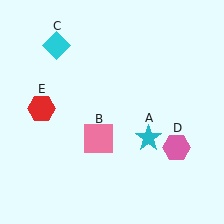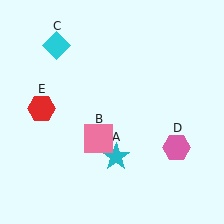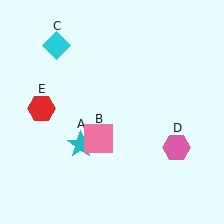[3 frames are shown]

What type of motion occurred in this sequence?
The cyan star (object A) rotated clockwise around the center of the scene.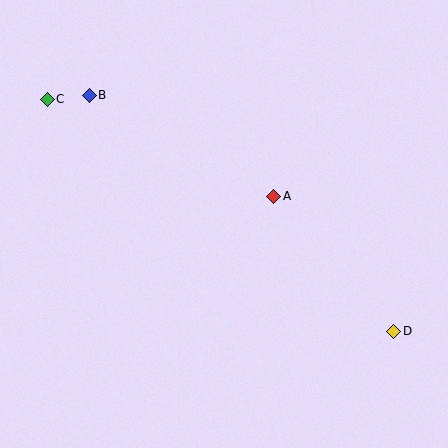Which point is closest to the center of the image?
Point A at (274, 196) is closest to the center.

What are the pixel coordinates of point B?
Point B is at (89, 95).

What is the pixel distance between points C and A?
The distance between C and A is 246 pixels.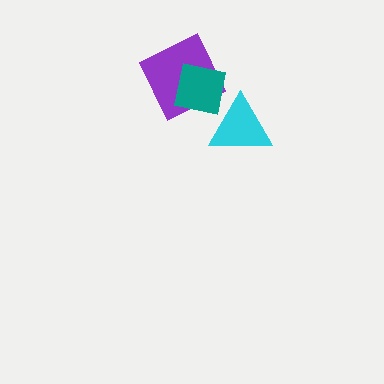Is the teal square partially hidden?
Yes, it is partially covered by another shape.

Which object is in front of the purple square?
The teal square is in front of the purple square.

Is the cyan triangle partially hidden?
No, no other shape covers it.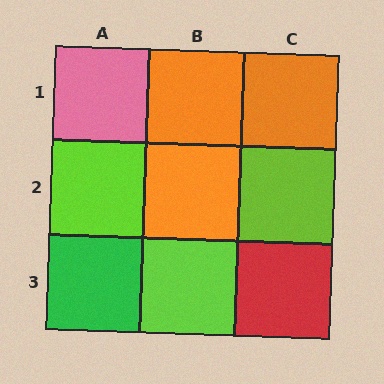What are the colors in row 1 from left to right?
Pink, orange, orange.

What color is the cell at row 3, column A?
Green.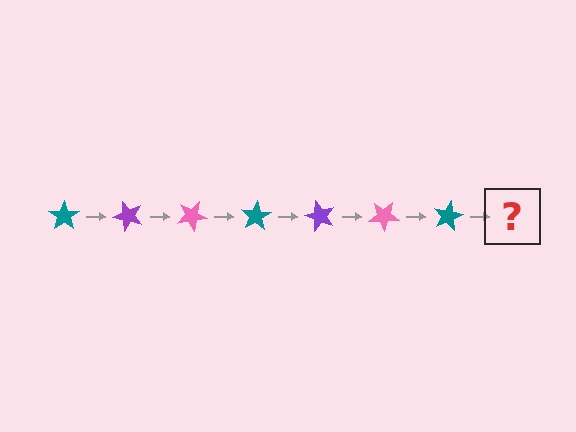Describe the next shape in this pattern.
It should be a purple star, rotated 350 degrees from the start.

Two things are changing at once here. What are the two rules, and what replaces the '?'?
The two rules are that it rotates 50 degrees each step and the color cycles through teal, purple, and pink. The '?' should be a purple star, rotated 350 degrees from the start.